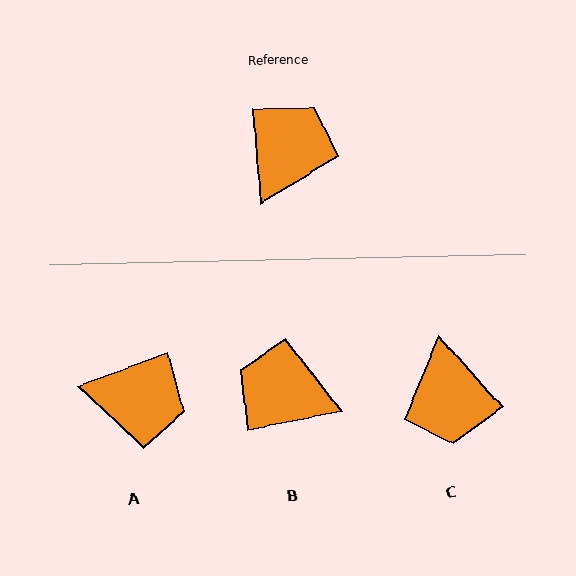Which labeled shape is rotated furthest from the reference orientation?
C, about 142 degrees away.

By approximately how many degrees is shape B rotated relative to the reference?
Approximately 97 degrees counter-clockwise.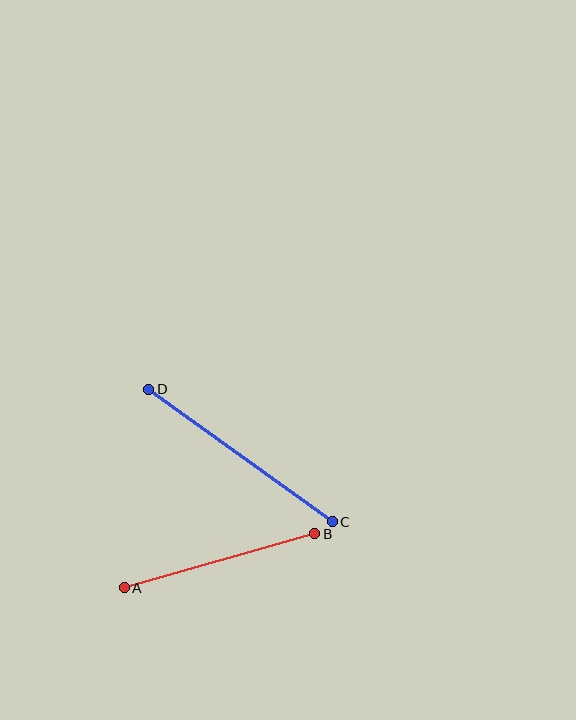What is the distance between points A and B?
The distance is approximately 198 pixels.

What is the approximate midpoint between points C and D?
The midpoint is at approximately (240, 455) pixels.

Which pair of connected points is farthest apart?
Points C and D are farthest apart.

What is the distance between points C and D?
The distance is approximately 226 pixels.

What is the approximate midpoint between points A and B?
The midpoint is at approximately (219, 561) pixels.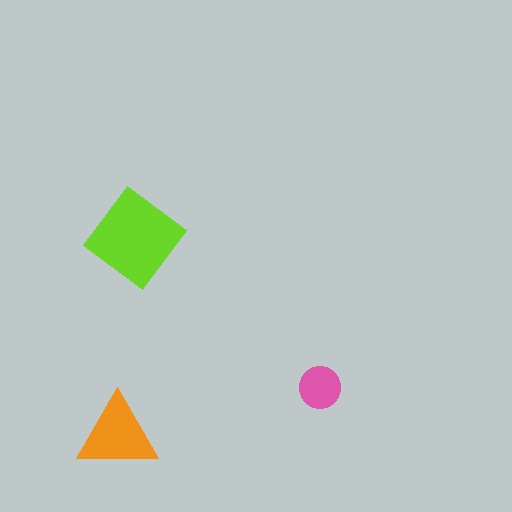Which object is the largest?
The lime diamond.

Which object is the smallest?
The pink circle.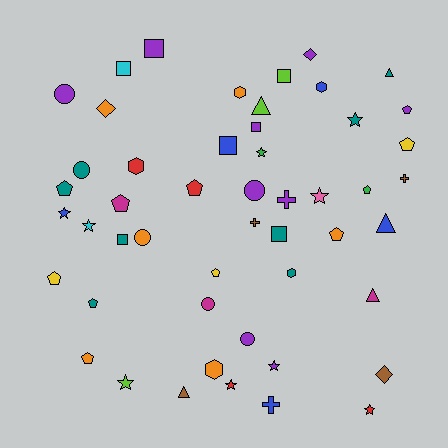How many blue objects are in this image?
There are 5 blue objects.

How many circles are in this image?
There are 6 circles.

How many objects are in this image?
There are 50 objects.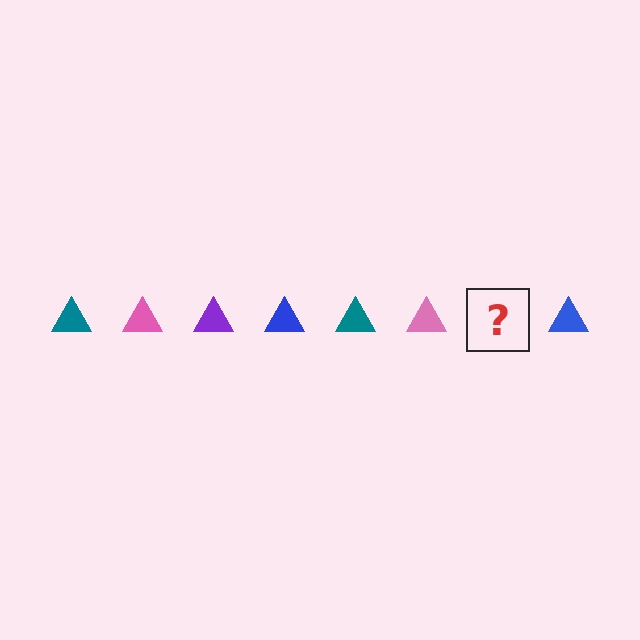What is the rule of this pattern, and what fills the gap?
The rule is that the pattern cycles through teal, pink, purple, blue triangles. The gap should be filled with a purple triangle.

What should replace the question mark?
The question mark should be replaced with a purple triangle.